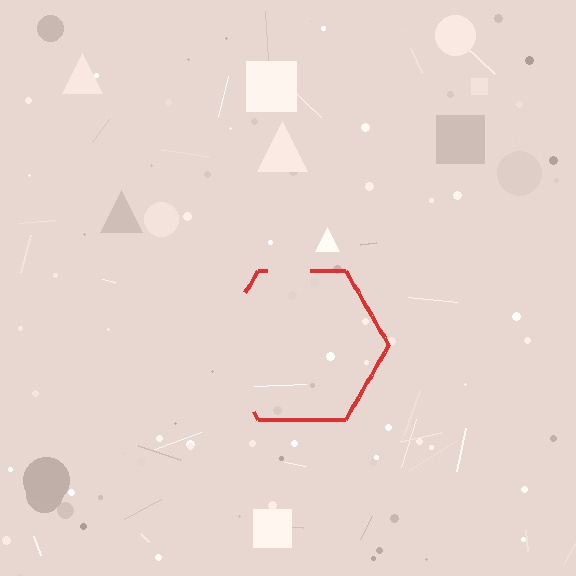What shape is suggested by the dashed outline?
The dashed outline suggests a hexagon.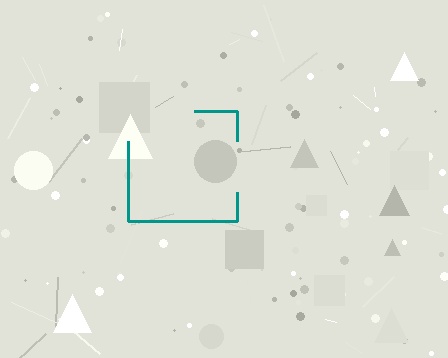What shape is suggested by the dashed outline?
The dashed outline suggests a square.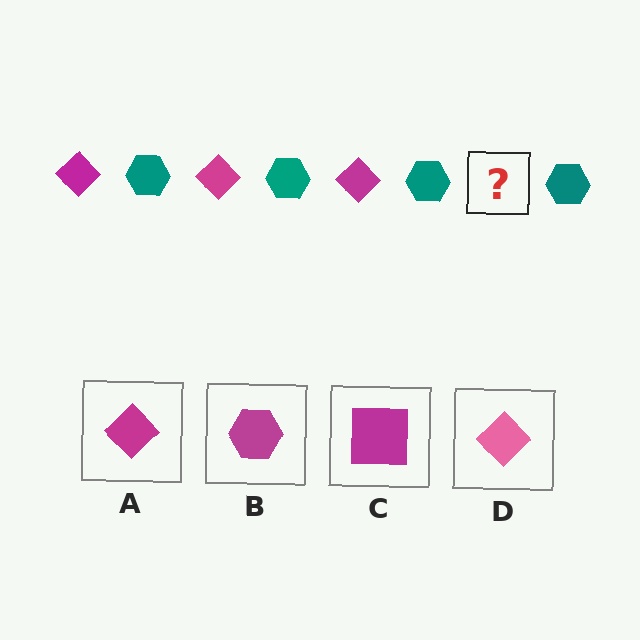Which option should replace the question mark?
Option A.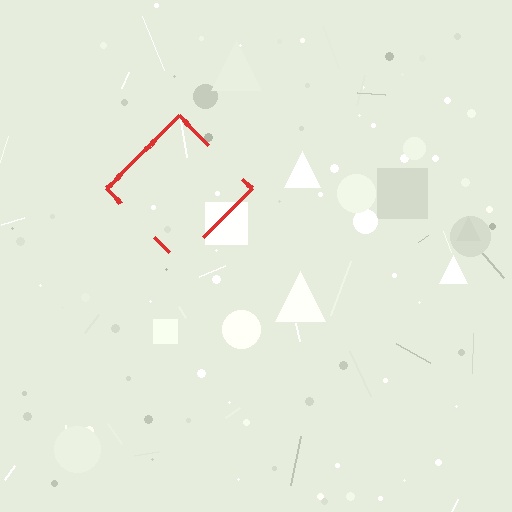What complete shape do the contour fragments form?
The contour fragments form a diamond.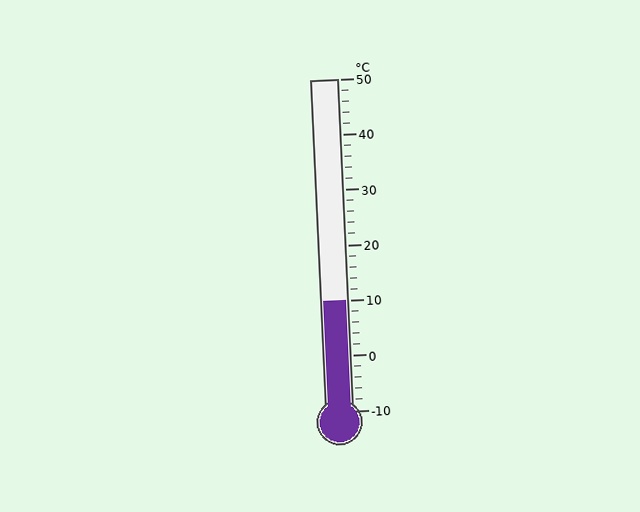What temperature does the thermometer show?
The thermometer shows approximately 10°C.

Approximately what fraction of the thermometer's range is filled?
The thermometer is filled to approximately 35% of its range.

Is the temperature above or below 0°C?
The temperature is above 0°C.